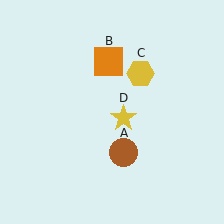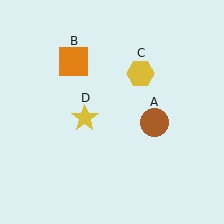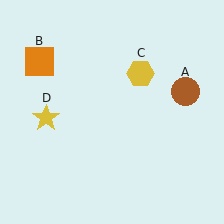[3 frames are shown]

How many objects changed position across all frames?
3 objects changed position: brown circle (object A), orange square (object B), yellow star (object D).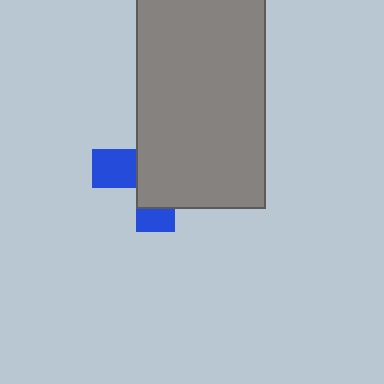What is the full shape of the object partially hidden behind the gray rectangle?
The partially hidden object is a blue cross.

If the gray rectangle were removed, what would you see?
You would see the complete blue cross.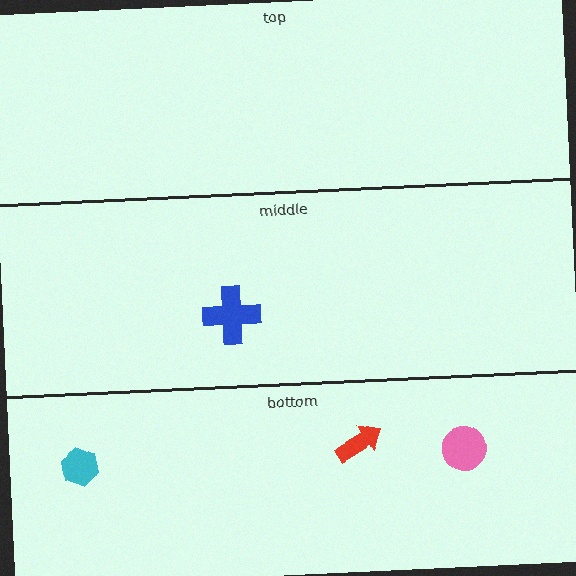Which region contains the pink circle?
The bottom region.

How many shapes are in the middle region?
1.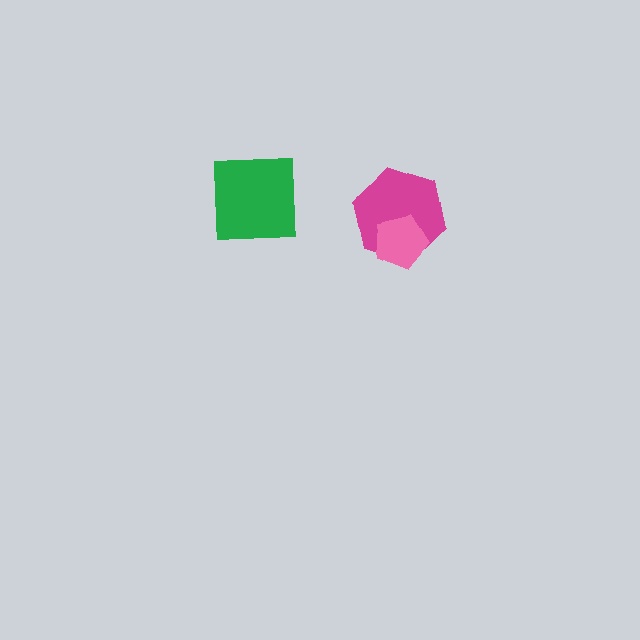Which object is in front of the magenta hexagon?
The pink pentagon is in front of the magenta hexagon.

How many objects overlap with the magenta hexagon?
1 object overlaps with the magenta hexagon.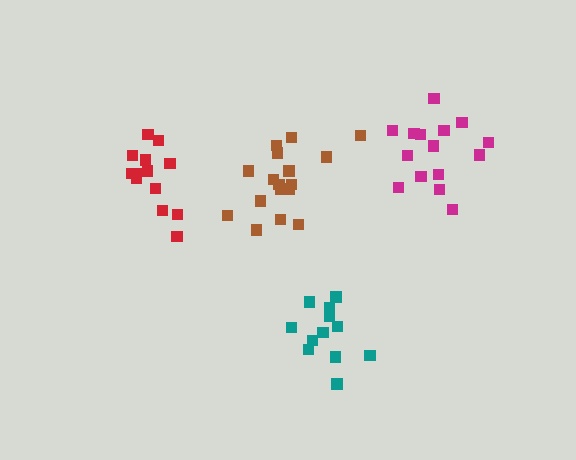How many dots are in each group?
Group 1: 12 dots, Group 2: 13 dots, Group 3: 17 dots, Group 4: 15 dots (57 total).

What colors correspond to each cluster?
The clusters are colored: teal, red, brown, magenta.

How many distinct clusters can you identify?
There are 4 distinct clusters.